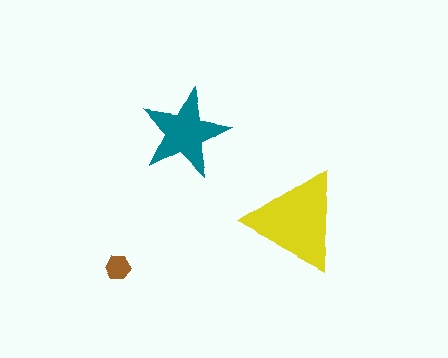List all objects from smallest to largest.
The brown hexagon, the teal star, the yellow triangle.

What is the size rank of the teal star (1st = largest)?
2nd.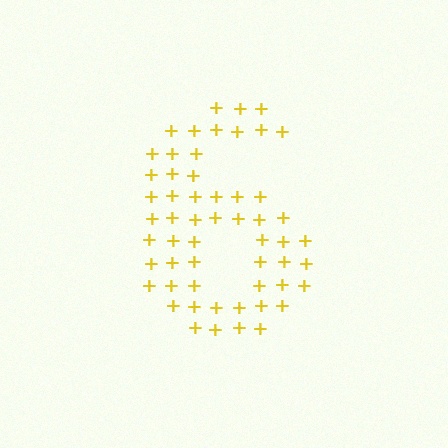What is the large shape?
The large shape is the digit 6.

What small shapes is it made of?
It is made of small plus signs.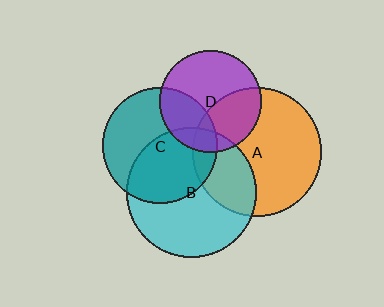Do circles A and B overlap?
Yes.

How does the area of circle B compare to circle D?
Approximately 1.6 times.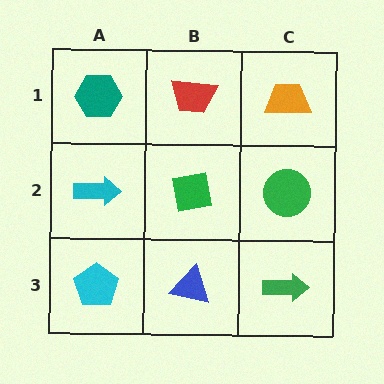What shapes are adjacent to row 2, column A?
A teal hexagon (row 1, column A), a cyan pentagon (row 3, column A), a green square (row 2, column B).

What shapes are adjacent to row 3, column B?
A green square (row 2, column B), a cyan pentagon (row 3, column A), a green arrow (row 3, column C).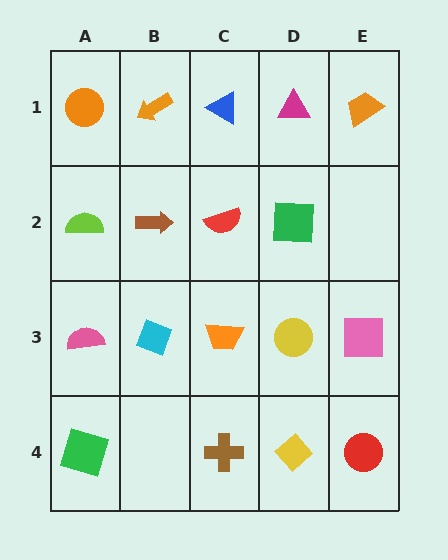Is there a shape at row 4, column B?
No, that cell is empty.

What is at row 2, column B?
A brown arrow.